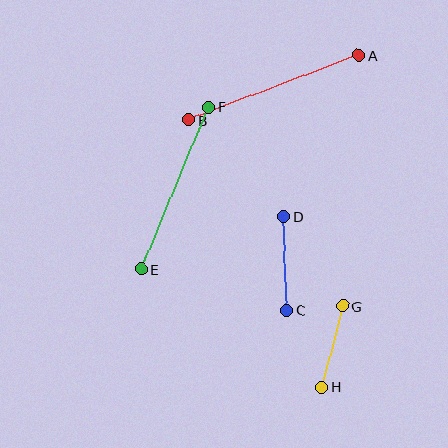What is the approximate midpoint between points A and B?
The midpoint is at approximately (274, 88) pixels.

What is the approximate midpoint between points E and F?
The midpoint is at approximately (175, 188) pixels.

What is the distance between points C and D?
The distance is approximately 93 pixels.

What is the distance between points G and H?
The distance is approximately 83 pixels.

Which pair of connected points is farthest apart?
Points A and B are farthest apart.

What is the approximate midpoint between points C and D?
The midpoint is at approximately (285, 264) pixels.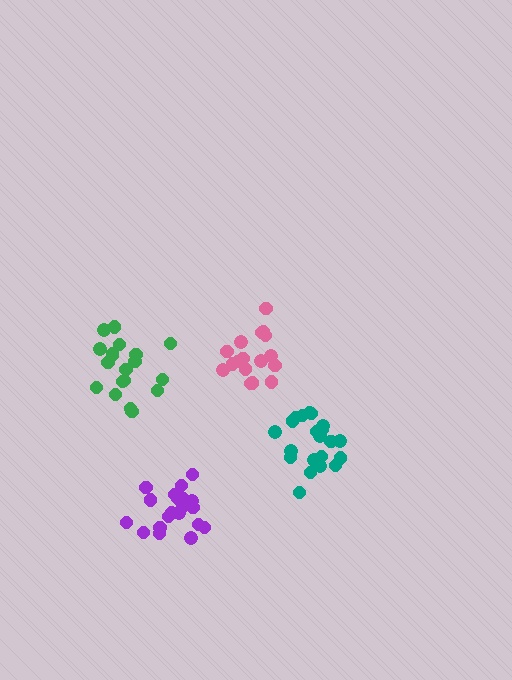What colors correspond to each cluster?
The clusters are colored: pink, purple, teal, green.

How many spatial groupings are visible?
There are 4 spatial groupings.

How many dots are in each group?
Group 1: 17 dots, Group 2: 20 dots, Group 3: 21 dots, Group 4: 19 dots (77 total).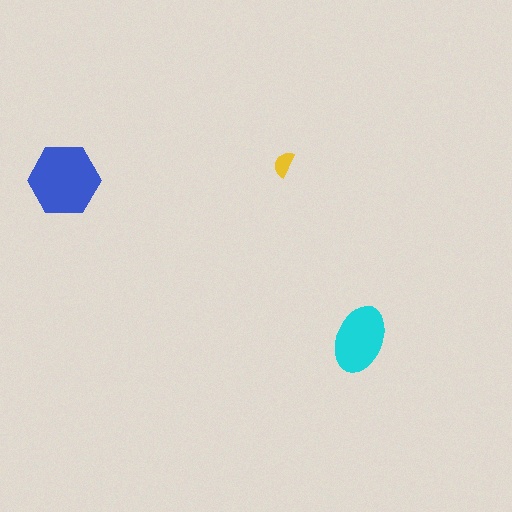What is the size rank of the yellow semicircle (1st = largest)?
3rd.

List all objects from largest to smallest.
The blue hexagon, the cyan ellipse, the yellow semicircle.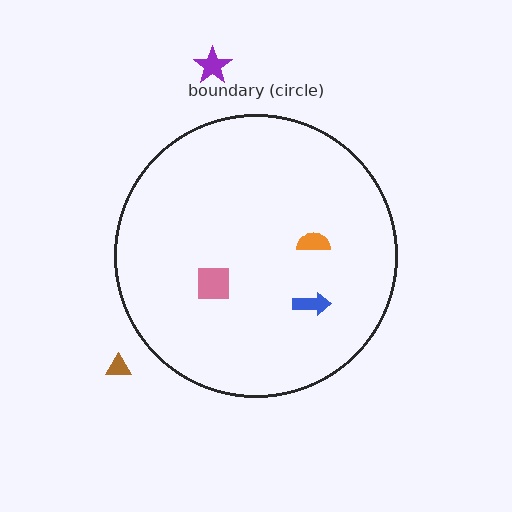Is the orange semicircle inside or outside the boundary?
Inside.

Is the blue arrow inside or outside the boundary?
Inside.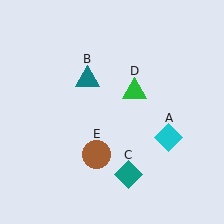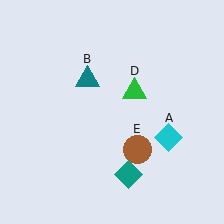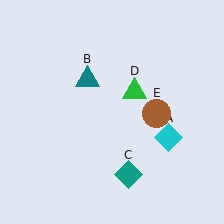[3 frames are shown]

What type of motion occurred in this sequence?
The brown circle (object E) rotated counterclockwise around the center of the scene.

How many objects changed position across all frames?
1 object changed position: brown circle (object E).